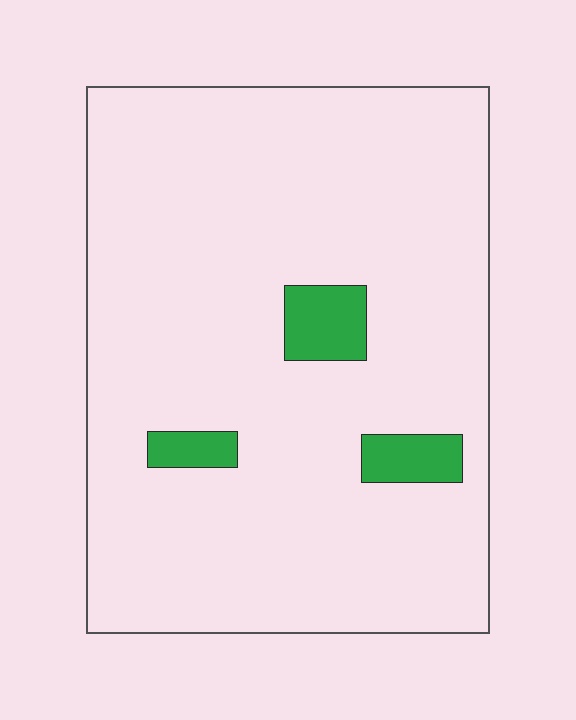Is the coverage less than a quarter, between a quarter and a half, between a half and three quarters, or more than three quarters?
Less than a quarter.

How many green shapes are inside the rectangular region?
3.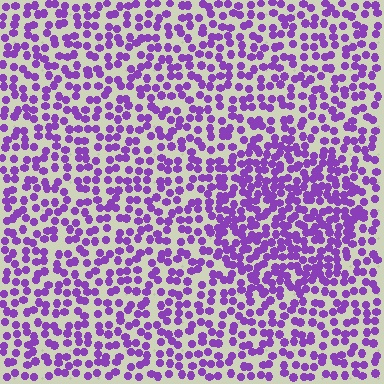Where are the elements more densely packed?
The elements are more densely packed inside the circle boundary.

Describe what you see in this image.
The image contains small purple elements arranged at two different densities. A circle-shaped region is visible where the elements are more densely packed than the surrounding area.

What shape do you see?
I see a circle.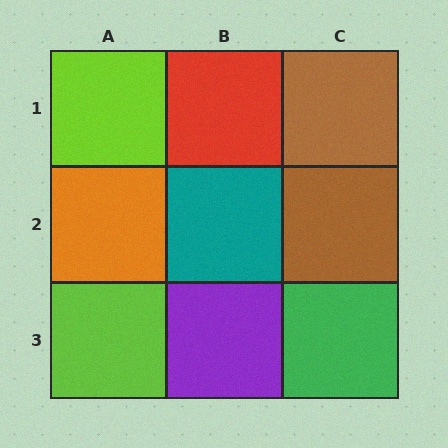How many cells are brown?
2 cells are brown.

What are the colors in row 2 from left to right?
Orange, teal, brown.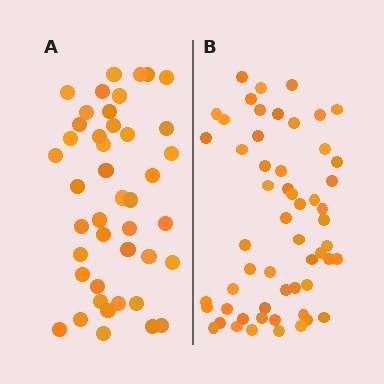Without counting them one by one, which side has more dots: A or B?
Region B (the right region) has more dots.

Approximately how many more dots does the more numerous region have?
Region B has approximately 15 more dots than region A.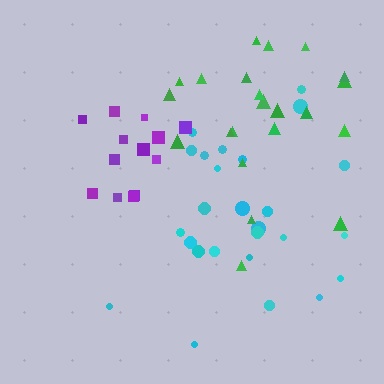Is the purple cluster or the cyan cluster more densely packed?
Purple.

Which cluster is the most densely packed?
Purple.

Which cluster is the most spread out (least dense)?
Green.